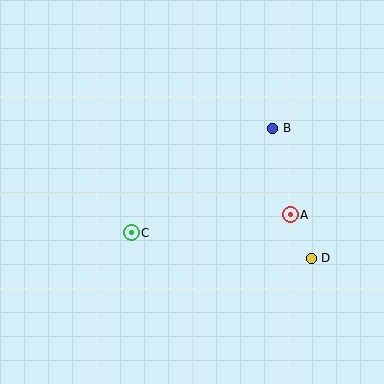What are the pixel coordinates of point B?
Point B is at (273, 128).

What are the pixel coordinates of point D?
Point D is at (311, 258).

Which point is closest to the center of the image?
Point C at (131, 233) is closest to the center.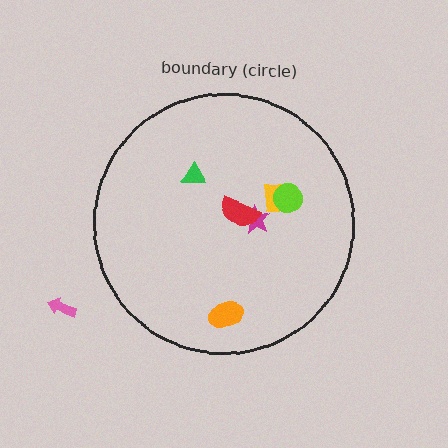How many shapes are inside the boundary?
6 inside, 1 outside.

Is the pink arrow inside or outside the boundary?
Outside.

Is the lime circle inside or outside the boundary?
Inside.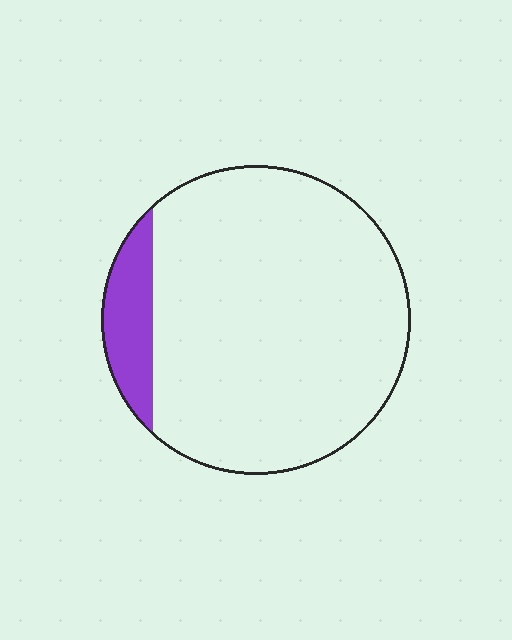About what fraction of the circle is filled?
About one tenth (1/10).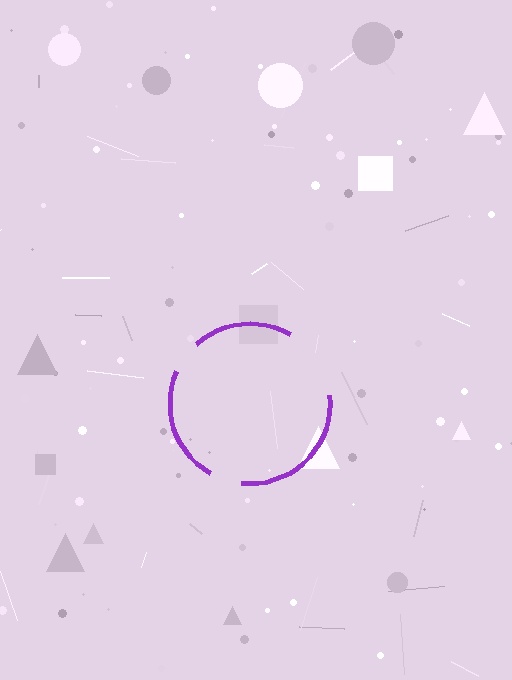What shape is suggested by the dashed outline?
The dashed outline suggests a circle.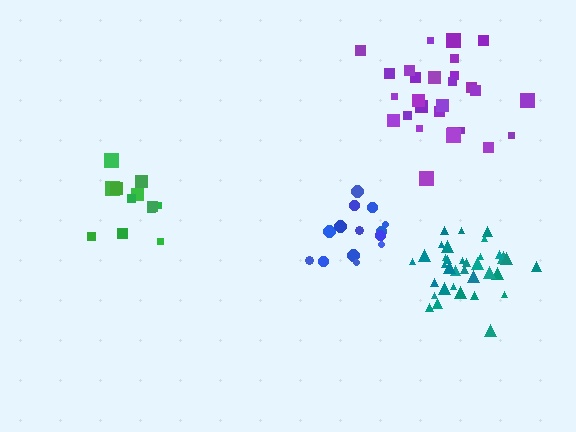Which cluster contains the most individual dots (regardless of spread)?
Teal (35).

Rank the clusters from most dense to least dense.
teal, green, blue, purple.